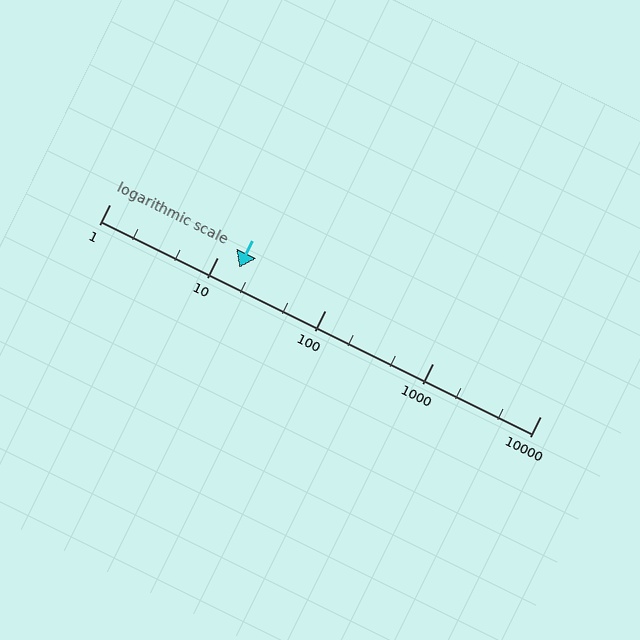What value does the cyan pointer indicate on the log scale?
The pointer indicates approximately 16.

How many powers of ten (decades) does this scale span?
The scale spans 4 decades, from 1 to 10000.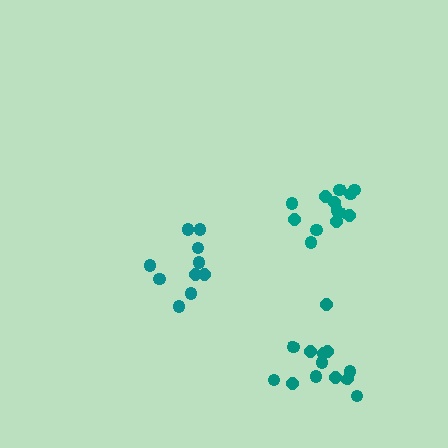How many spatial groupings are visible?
There are 3 spatial groupings.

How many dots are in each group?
Group 1: 13 dots, Group 2: 10 dots, Group 3: 13 dots (36 total).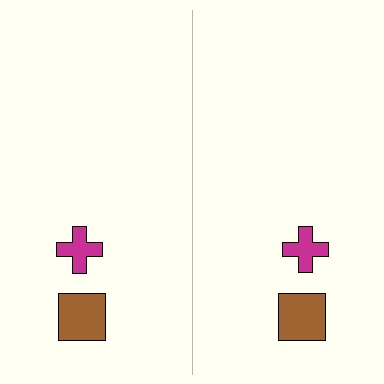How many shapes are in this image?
There are 4 shapes in this image.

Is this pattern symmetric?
Yes, this pattern has bilateral (reflection) symmetry.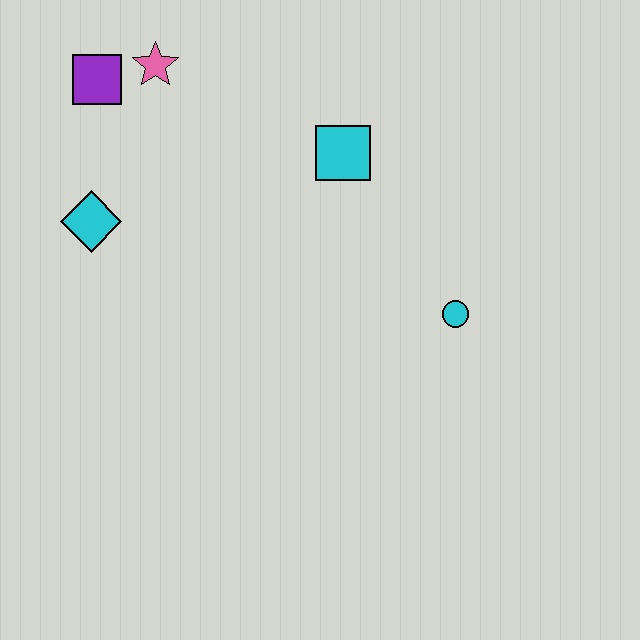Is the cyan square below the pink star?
Yes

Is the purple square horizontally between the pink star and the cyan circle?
No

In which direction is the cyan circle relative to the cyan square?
The cyan circle is below the cyan square.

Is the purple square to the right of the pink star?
No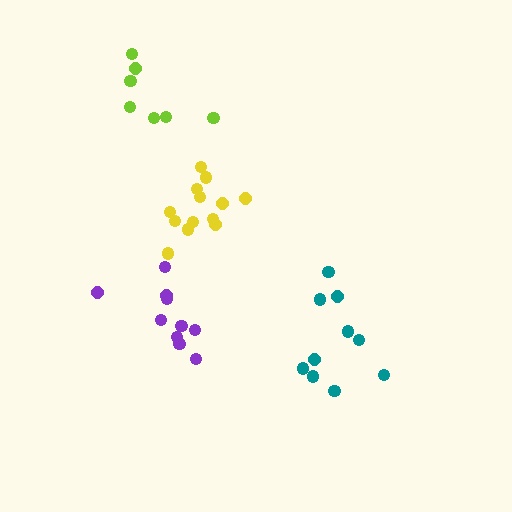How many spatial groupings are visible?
There are 4 spatial groupings.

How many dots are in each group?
Group 1: 10 dots, Group 2: 13 dots, Group 3: 10 dots, Group 4: 7 dots (40 total).